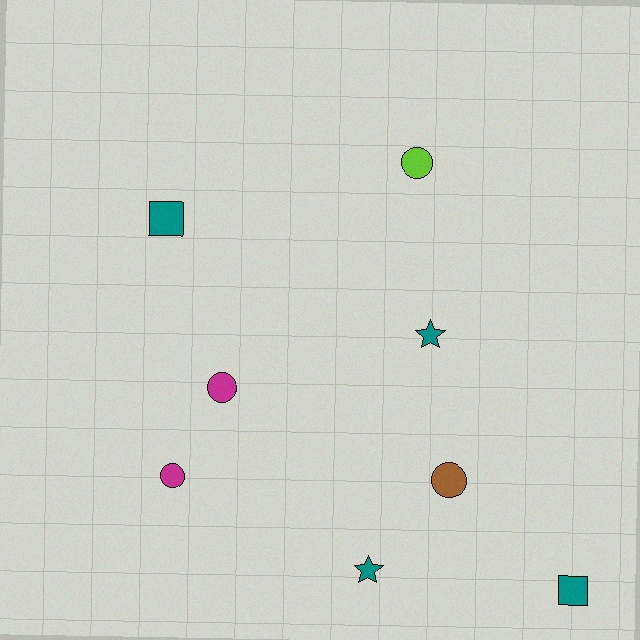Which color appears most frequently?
Teal, with 4 objects.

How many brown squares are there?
There are no brown squares.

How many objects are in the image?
There are 8 objects.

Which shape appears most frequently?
Circle, with 4 objects.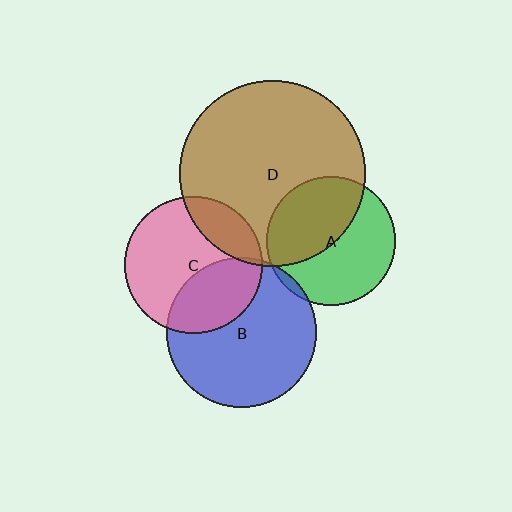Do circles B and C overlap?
Yes.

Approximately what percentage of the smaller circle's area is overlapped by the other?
Approximately 35%.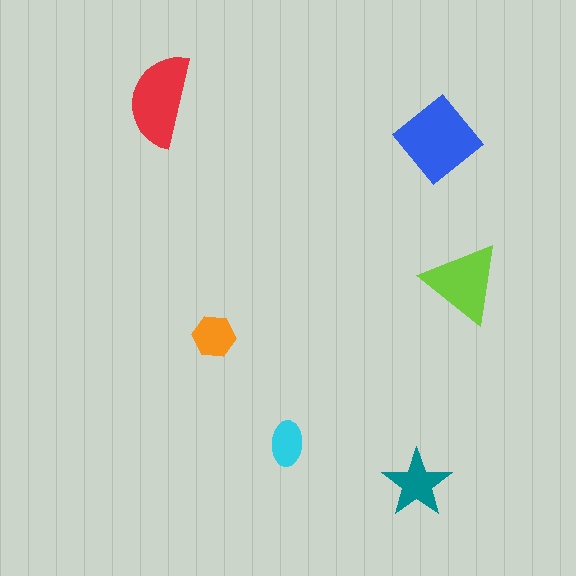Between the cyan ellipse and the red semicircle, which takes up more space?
The red semicircle.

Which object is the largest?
The blue diamond.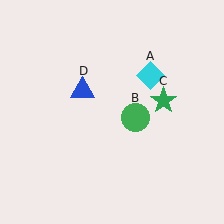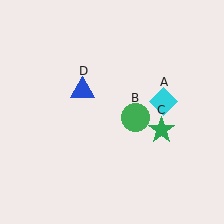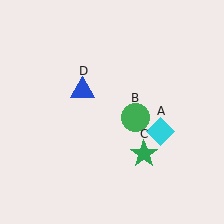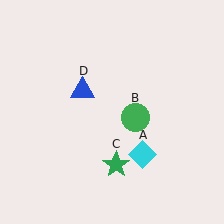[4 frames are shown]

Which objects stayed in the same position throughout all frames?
Green circle (object B) and blue triangle (object D) remained stationary.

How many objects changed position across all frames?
2 objects changed position: cyan diamond (object A), green star (object C).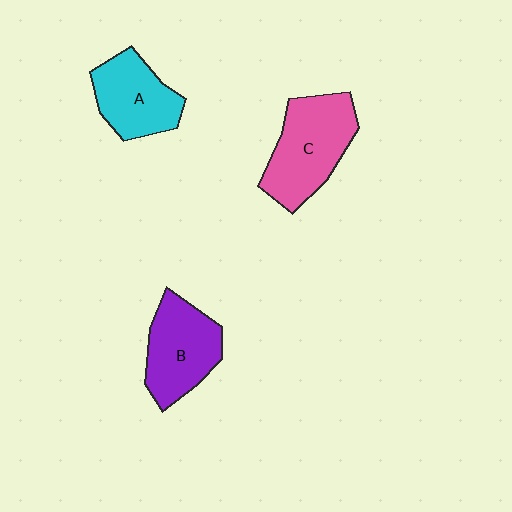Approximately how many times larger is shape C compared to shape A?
Approximately 1.3 times.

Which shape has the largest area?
Shape C (pink).